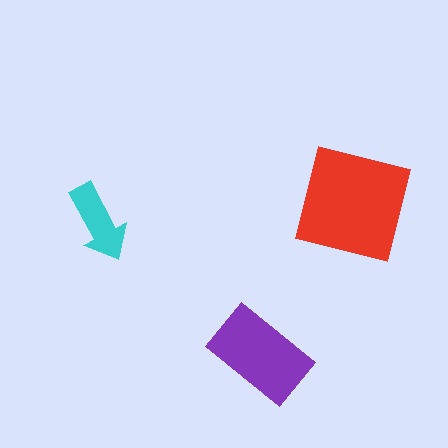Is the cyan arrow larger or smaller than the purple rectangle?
Smaller.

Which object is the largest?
The red square.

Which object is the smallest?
The cyan arrow.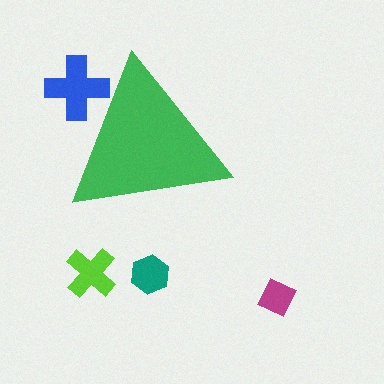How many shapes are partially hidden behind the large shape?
1 shape is partially hidden.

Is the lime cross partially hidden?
No, the lime cross is fully visible.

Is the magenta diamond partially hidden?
No, the magenta diamond is fully visible.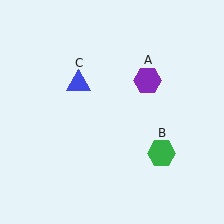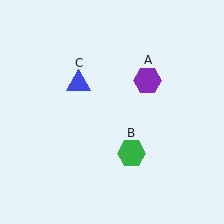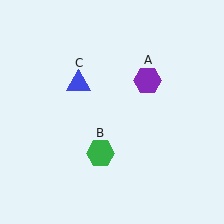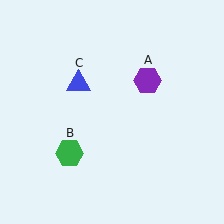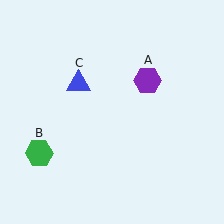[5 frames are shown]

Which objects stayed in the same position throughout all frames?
Purple hexagon (object A) and blue triangle (object C) remained stationary.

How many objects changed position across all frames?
1 object changed position: green hexagon (object B).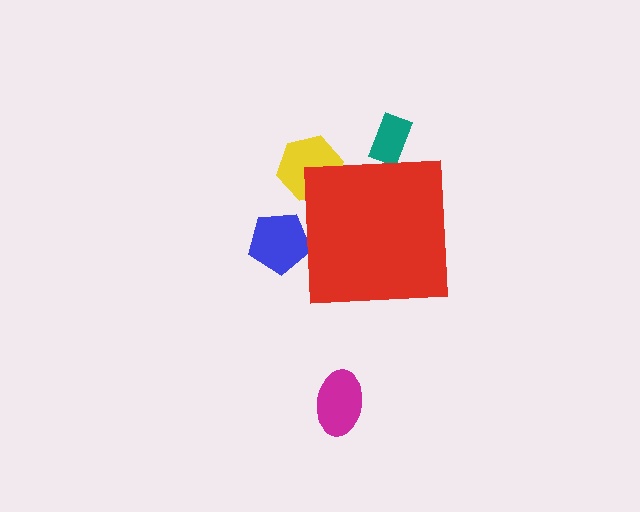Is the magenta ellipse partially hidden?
No, the magenta ellipse is fully visible.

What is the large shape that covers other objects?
A red square.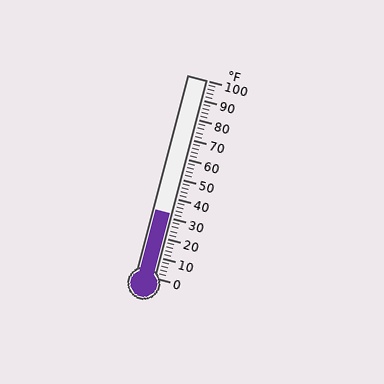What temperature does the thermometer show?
The thermometer shows approximately 32°F.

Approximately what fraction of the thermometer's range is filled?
The thermometer is filled to approximately 30% of its range.